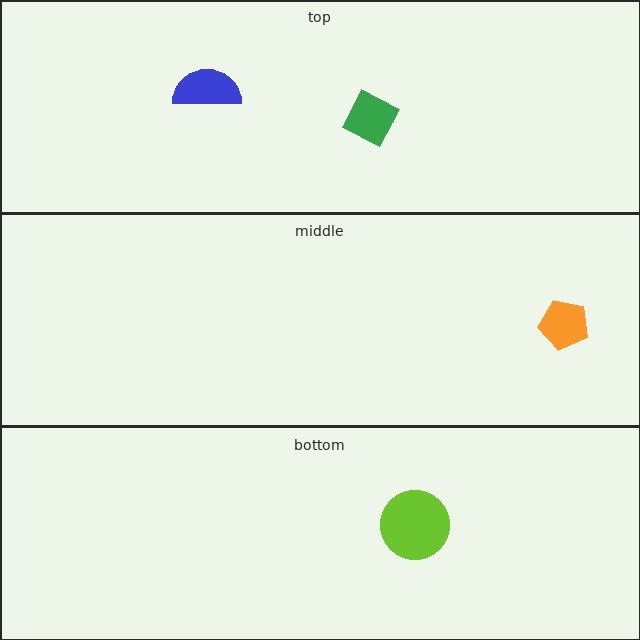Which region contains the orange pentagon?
The middle region.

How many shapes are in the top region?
2.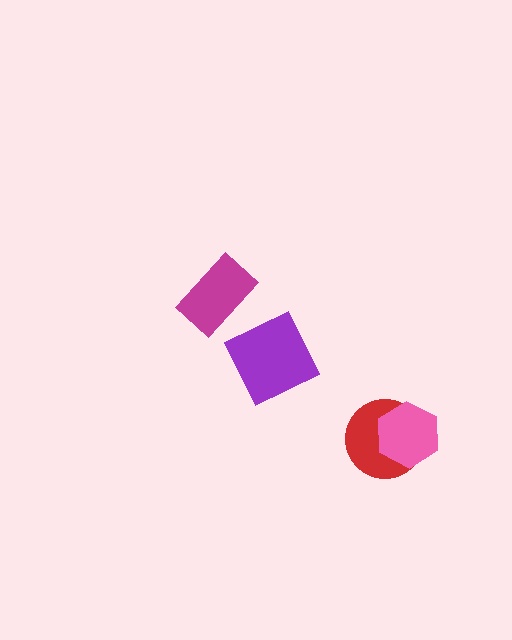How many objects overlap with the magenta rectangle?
0 objects overlap with the magenta rectangle.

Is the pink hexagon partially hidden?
No, no other shape covers it.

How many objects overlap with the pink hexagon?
1 object overlaps with the pink hexagon.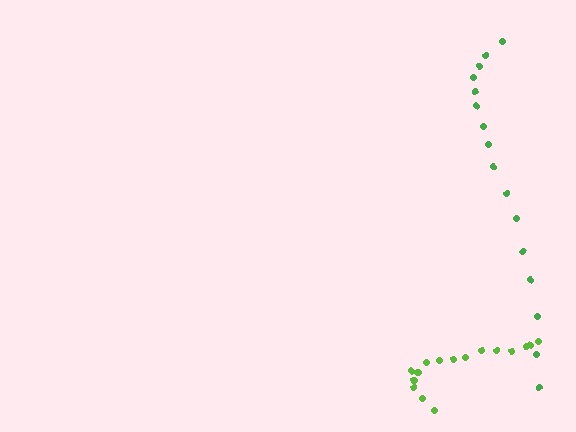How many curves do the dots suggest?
There are 2 distinct paths.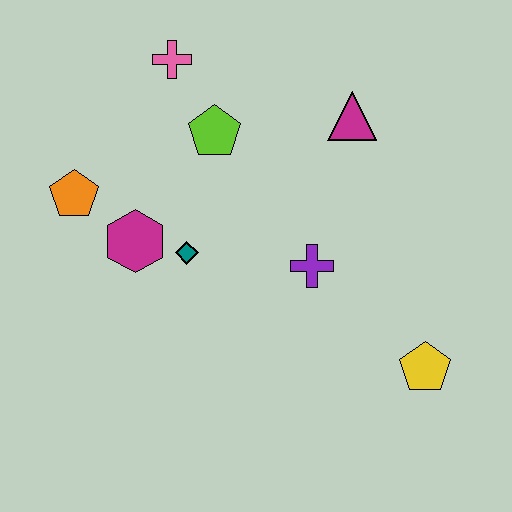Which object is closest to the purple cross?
The teal diamond is closest to the purple cross.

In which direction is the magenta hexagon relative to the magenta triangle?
The magenta hexagon is to the left of the magenta triangle.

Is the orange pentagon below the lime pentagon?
Yes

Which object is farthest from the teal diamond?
The yellow pentagon is farthest from the teal diamond.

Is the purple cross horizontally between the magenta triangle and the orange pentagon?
Yes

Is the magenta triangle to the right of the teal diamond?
Yes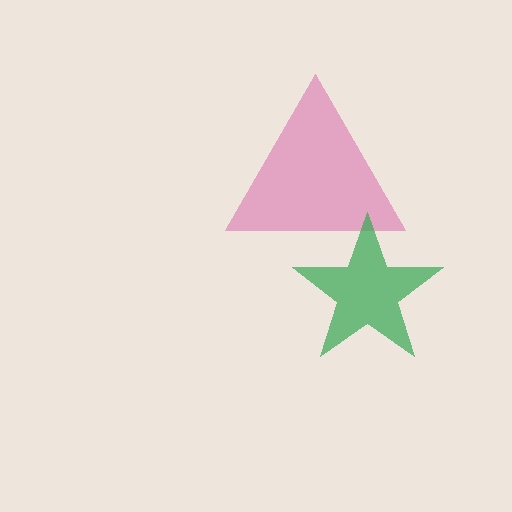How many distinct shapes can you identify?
There are 2 distinct shapes: a pink triangle, a green star.